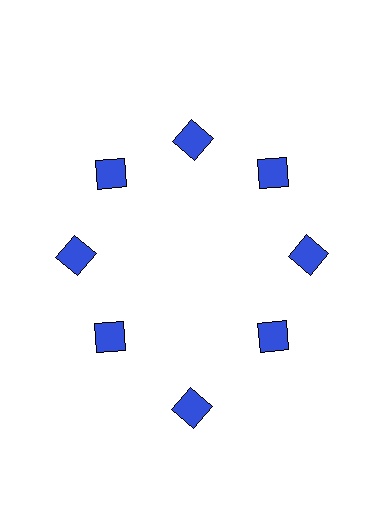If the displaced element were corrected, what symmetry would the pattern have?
It would have 8-fold rotational symmetry — the pattern would map onto itself every 45 degrees.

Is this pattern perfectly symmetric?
No. The 8 blue squares are arranged in a ring, but one element near the 6 o'clock position is pushed outward from the center, breaking the 8-fold rotational symmetry.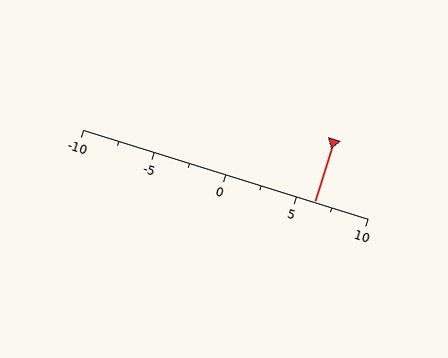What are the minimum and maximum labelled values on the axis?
The axis runs from -10 to 10.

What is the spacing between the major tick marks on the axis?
The major ticks are spaced 5 apart.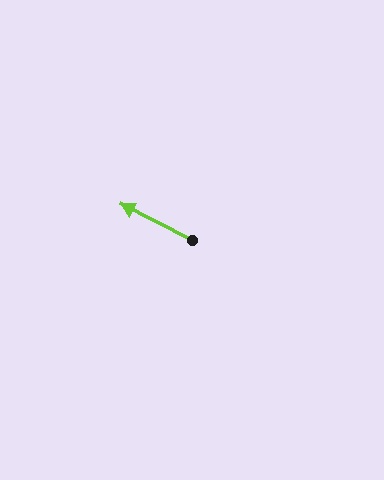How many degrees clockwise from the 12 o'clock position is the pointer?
Approximately 297 degrees.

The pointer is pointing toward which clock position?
Roughly 10 o'clock.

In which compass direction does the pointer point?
Northwest.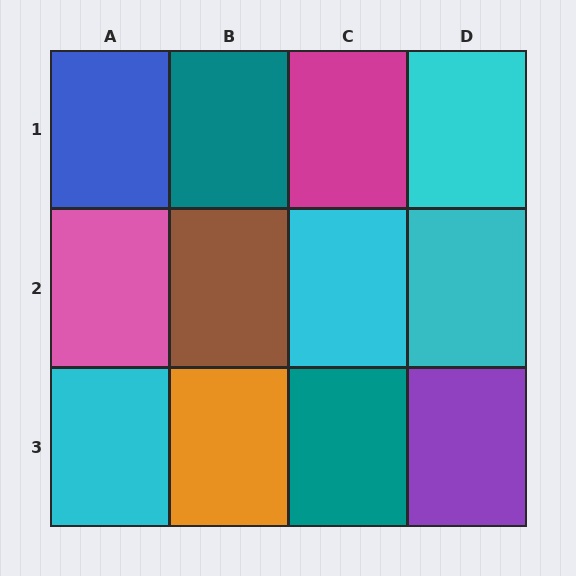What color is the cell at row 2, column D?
Cyan.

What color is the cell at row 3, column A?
Cyan.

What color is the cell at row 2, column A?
Pink.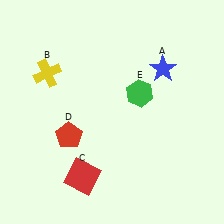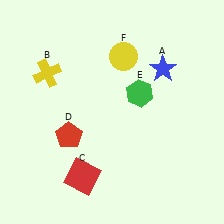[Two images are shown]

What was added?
A yellow circle (F) was added in Image 2.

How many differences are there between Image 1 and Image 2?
There is 1 difference between the two images.